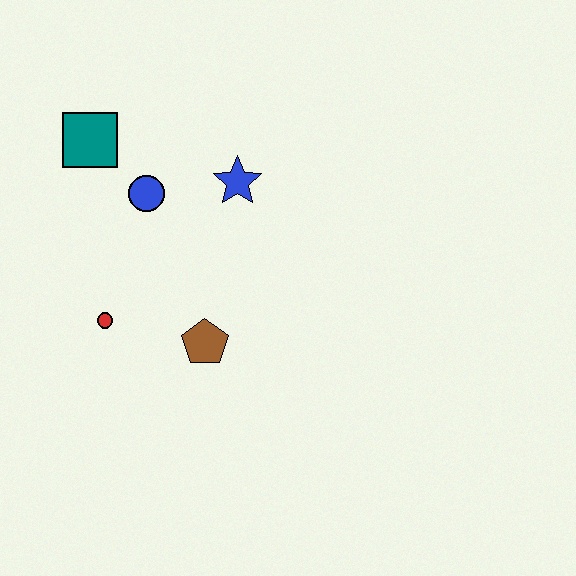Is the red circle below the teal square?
Yes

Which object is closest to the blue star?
The blue circle is closest to the blue star.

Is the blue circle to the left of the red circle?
No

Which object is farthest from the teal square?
The brown pentagon is farthest from the teal square.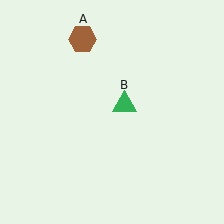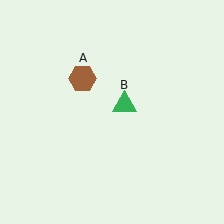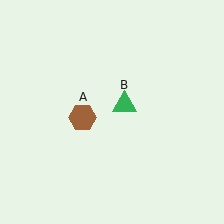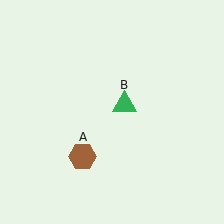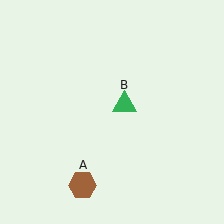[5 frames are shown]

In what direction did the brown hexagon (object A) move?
The brown hexagon (object A) moved down.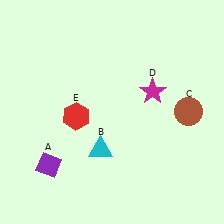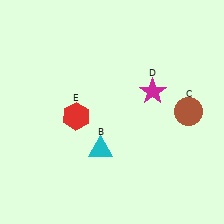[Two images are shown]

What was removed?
The purple diamond (A) was removed in Image 2.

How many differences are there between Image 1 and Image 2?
There is 1 difference between the two images.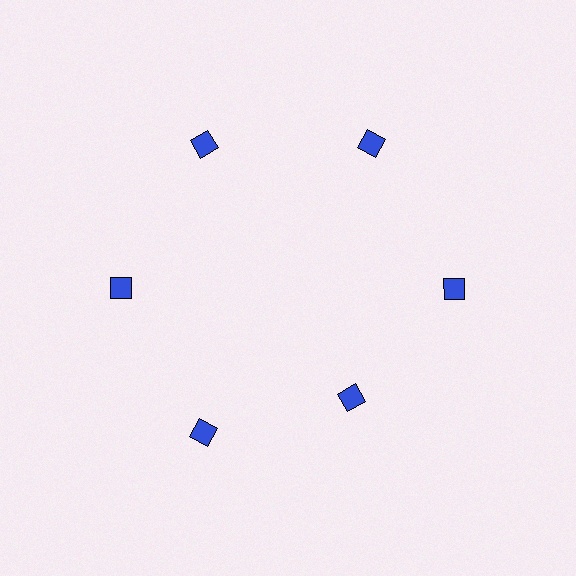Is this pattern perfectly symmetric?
No. The 6 blue squares are arranged in a ring, but one element near the 5 o'clock position is pulled inward toward the center, breaking the 6-fold rotational symmetry.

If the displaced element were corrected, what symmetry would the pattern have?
It would have 6-fold rotational symmetry — the pattern would map onto itself every 60 degrees.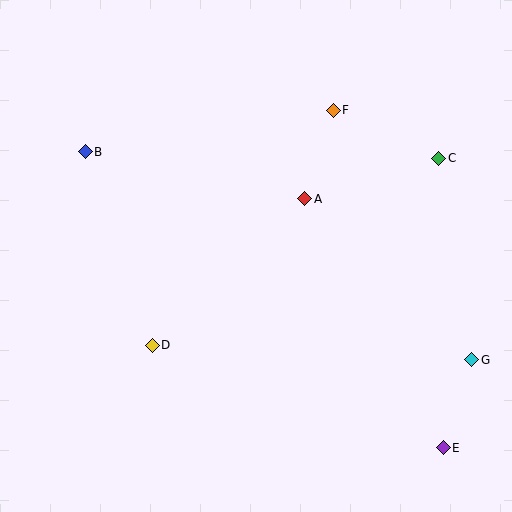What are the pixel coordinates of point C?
Point C is at (439, 158).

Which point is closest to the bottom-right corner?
Point E is closest to the bottom-right corner.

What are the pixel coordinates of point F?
Point F is at (333, 110).